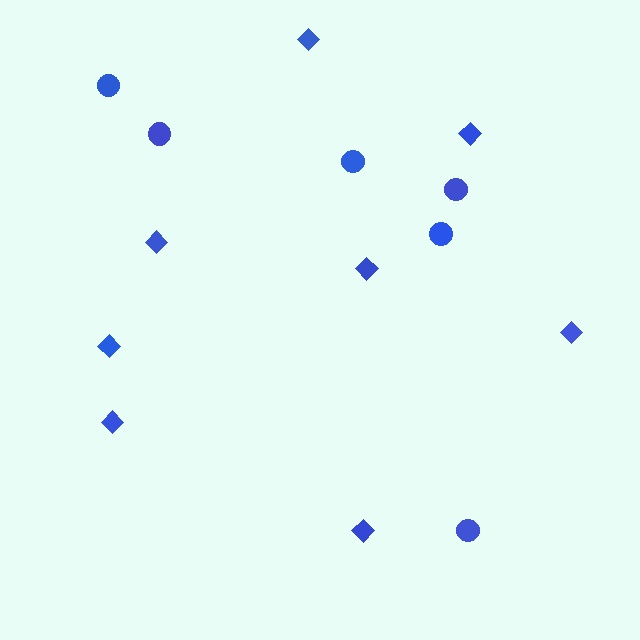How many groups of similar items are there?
There are 2 groups: one group of diamonds (8) and one group of circles (6).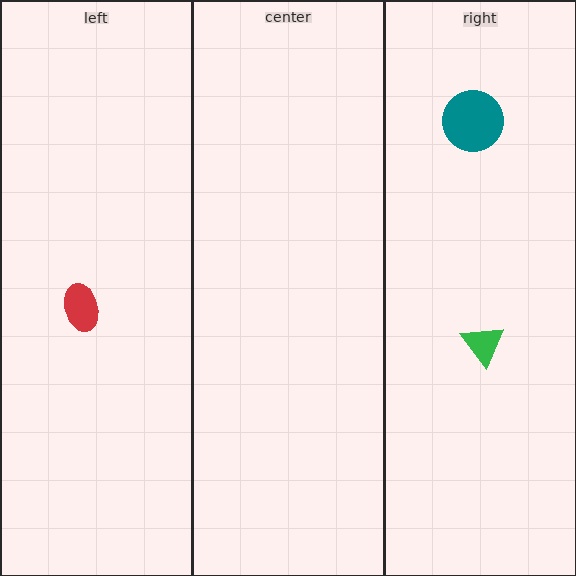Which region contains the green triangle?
The right region.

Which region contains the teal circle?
The right region.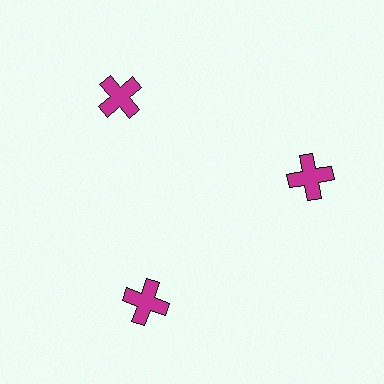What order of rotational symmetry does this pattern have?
This pattern has 3-fold rotational symmetry.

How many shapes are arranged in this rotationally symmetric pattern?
There are 3 shapes, arranged in 3 groups of 1.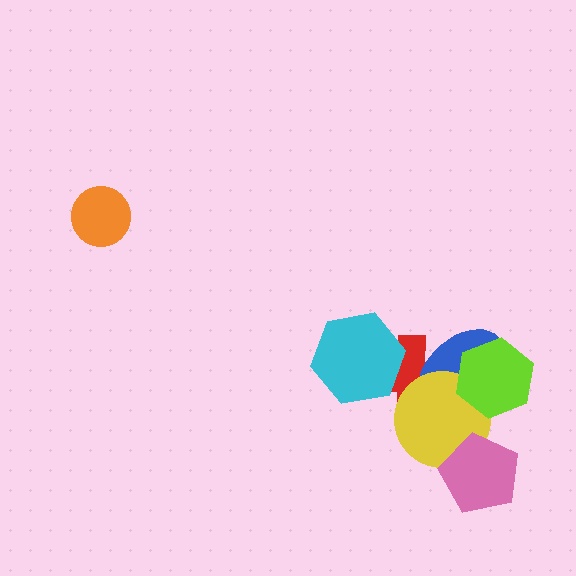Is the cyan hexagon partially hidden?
No, no other shape covers it.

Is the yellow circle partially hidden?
Yes, it is partially covered by another shape.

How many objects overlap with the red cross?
3 objects overlap with the red cross.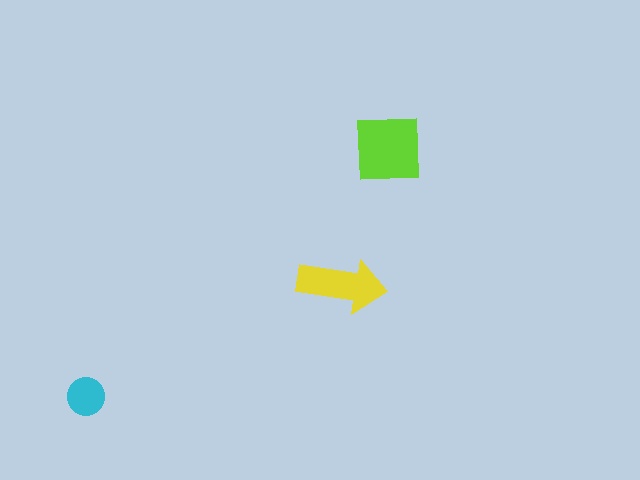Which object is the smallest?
The cyan circle.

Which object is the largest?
The lime square.